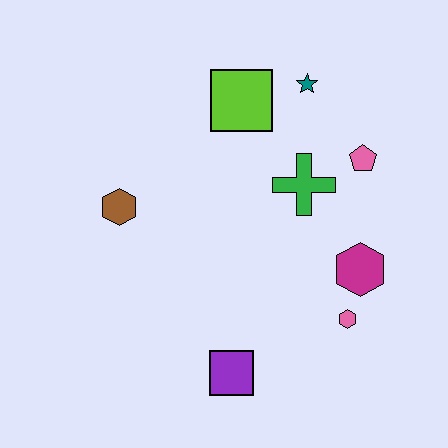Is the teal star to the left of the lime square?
No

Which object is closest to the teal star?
The lime square is closest to the teal star.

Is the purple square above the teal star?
No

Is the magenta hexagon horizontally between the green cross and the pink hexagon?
No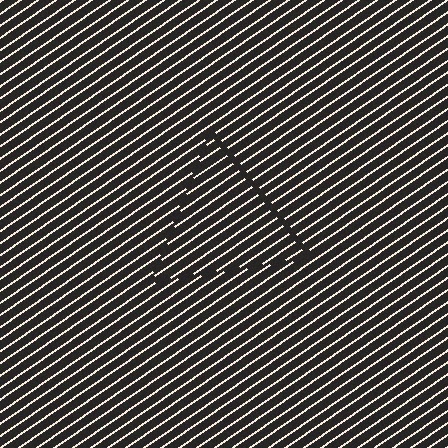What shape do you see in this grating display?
An illusory triangle. The interior of the shape contains the same grating, shifted by half a period — the contour is defined by the phase discontinuity where line-ends from the inner and outer gratings abut.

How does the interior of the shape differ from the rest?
The interior of the shape contains the same grating, shifted by half a period — the contour is defined by the phase discontinuity where line-ends from the inner and outer gratings abut.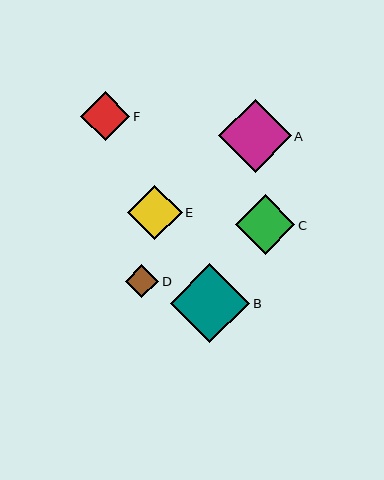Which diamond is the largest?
Diamond B is the largest with a size of approximately 80 pixels.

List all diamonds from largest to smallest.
From largest to smallest: B, A, C, E, F, D.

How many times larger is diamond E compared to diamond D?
Diamond E is approximately 1.6 times the size of diamond D.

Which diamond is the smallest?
Diamond D is the smallest with a size of approximately 33 pixels.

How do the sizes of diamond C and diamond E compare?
Diamond C and diamond E are approximately the same size.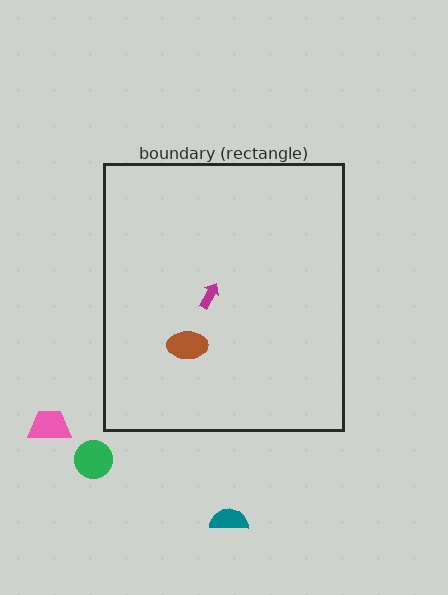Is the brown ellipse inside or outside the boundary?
Inside.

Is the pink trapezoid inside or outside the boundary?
Outside.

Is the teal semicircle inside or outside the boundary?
Outside.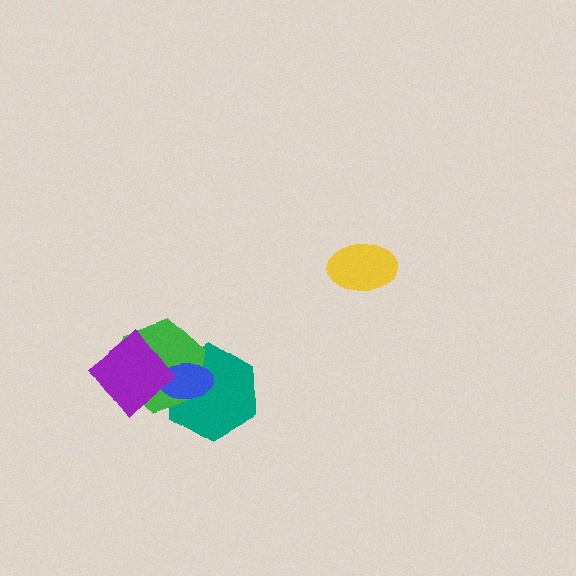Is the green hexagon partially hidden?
Yes, it is partially covered by another shape.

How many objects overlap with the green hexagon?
3 objects overlap with the green hexagon.